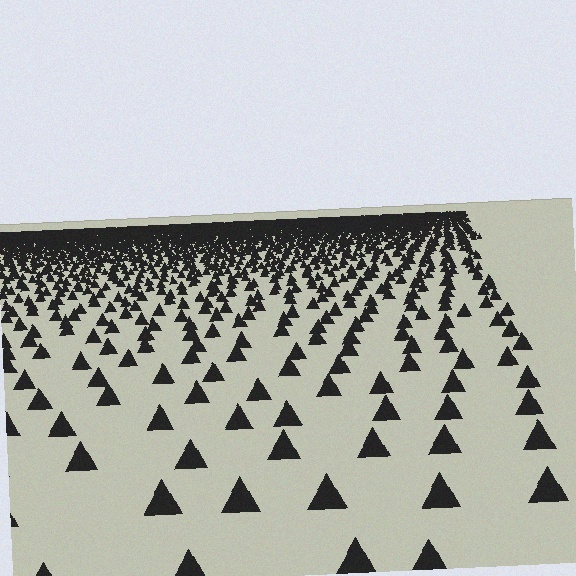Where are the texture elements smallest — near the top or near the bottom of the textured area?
Near the top.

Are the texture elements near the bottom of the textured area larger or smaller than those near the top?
Larger. Near the bottom, elements are closer to the viewer and appear at a bigger on-screen size.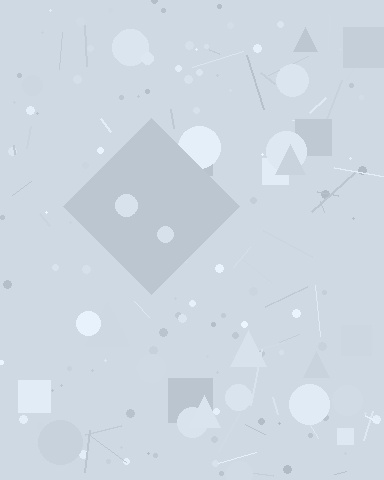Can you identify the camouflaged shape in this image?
The camouflaged shape is a diamond.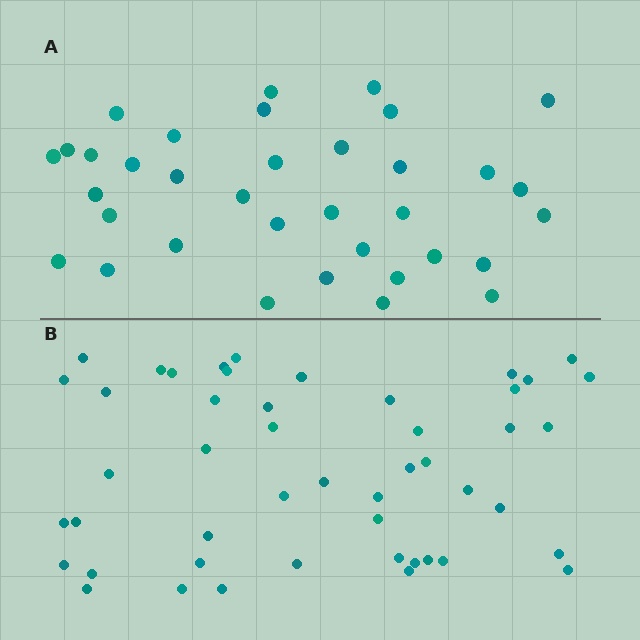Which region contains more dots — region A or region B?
Region B (the bottom region) has more dots.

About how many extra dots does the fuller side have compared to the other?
Region B has approximately 15 more dots than region A.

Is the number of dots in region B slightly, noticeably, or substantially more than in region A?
Region B has noticeably more, but not dramatically so. The ratio is roughly 1.4 to 1.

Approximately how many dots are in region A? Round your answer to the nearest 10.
About 40 dots. (The exact count is 35, which rounds to 40.)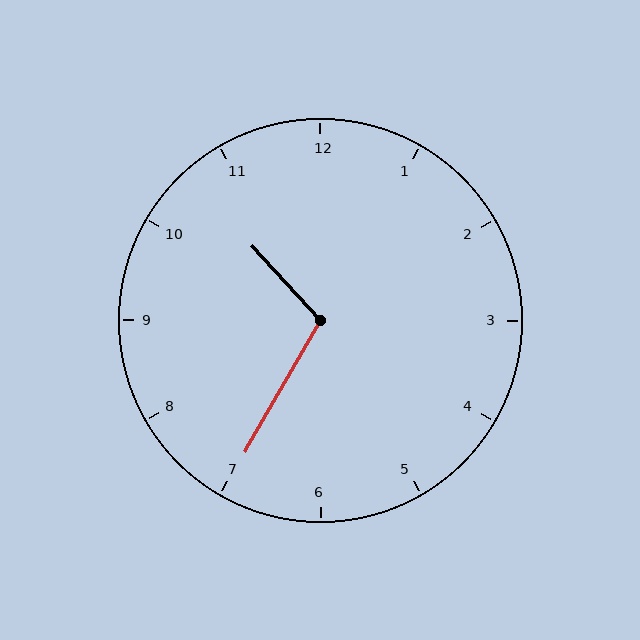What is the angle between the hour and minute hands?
Approximately 108 degrees.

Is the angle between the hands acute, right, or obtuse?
It is obtuse.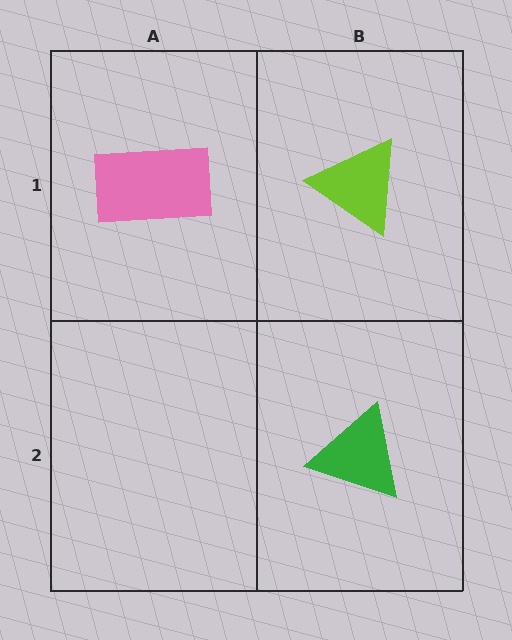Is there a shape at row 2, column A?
No, that cell is empty.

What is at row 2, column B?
A green triangle.